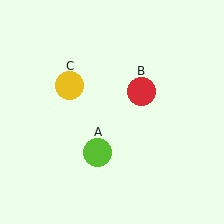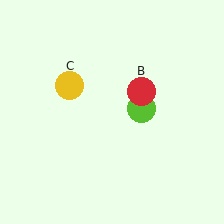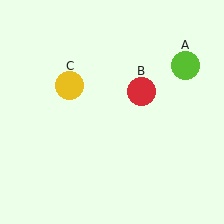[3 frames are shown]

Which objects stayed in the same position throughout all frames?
Red circle (object B) and yellow circle (object C) remained stationary.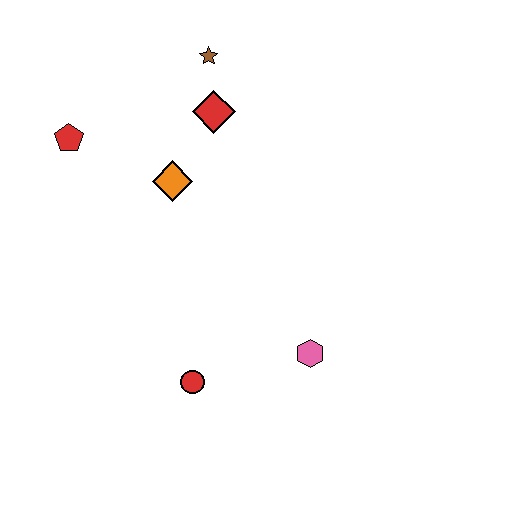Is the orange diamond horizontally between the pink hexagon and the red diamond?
No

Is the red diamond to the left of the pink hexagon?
Yes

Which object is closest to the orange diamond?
The red diamond is closest to the orange diamond.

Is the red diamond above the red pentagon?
Yes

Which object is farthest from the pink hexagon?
The red pentagon is farthest from the pink hexagon.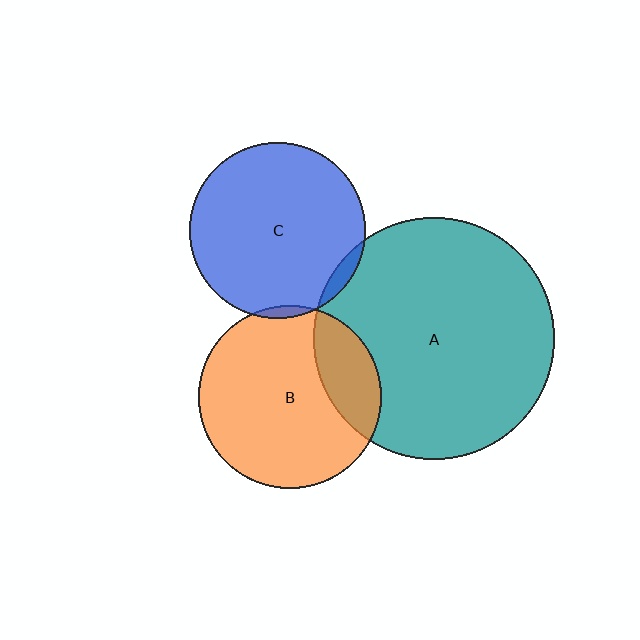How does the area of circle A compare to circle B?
Approximately 1.7 times.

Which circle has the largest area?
Circle A (teal).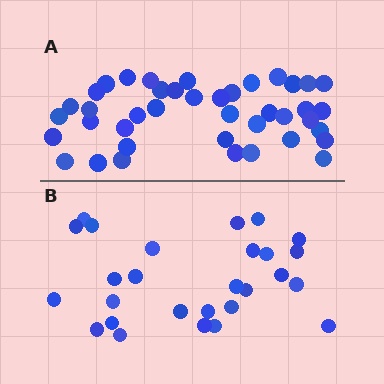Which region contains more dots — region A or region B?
Region A (the top region) has more dots.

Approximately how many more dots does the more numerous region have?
Region A has approximately 15 more dots than region B.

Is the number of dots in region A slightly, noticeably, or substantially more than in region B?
Region A has substantially more. The ratio is roughly 1.5 to 1.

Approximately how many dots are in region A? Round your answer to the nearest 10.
About 40 dots. (The exact count is 41, which rounds to 40.)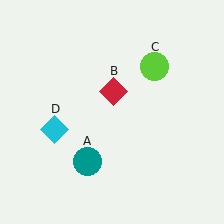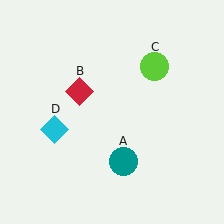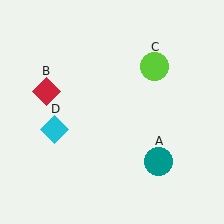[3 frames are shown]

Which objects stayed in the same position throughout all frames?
Lime circle (object C) and cyan diamond (object D) remained stationary.